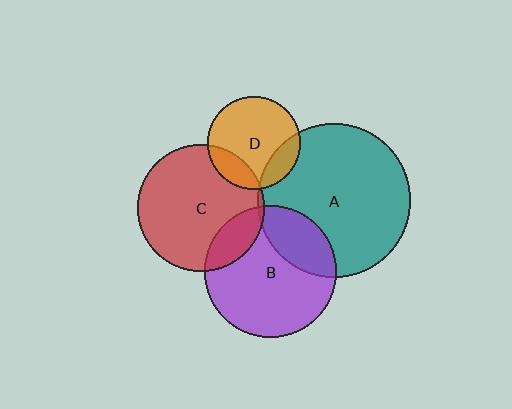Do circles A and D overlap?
Yes.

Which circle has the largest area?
Circle A (teal).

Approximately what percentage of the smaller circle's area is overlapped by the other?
Approximately 20%.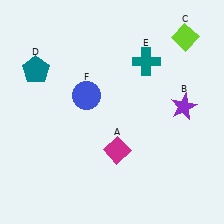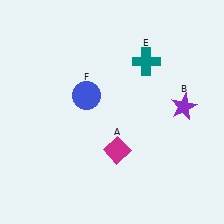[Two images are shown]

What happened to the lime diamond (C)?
The lime diamond (C) was removed in Image 2. It was in the top-right area of Image 1.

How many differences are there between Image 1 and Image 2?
There are 2 differences between the two images.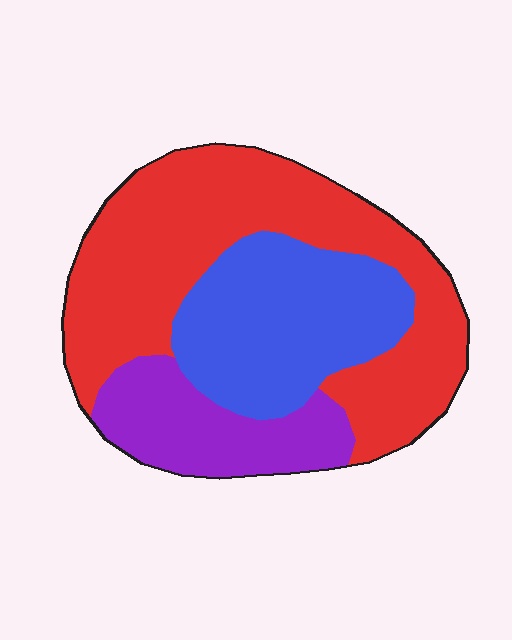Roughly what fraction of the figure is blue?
Blue takes up about one third (1/3) of the figure.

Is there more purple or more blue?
Blue.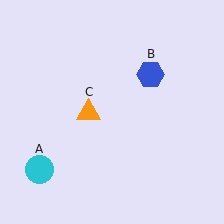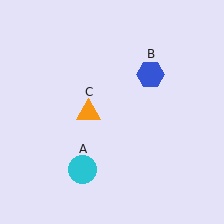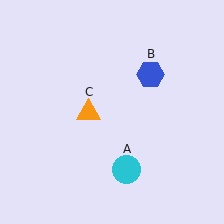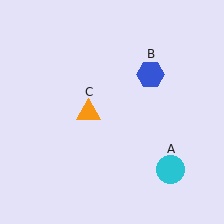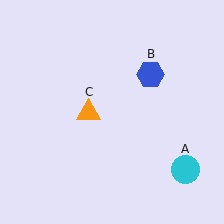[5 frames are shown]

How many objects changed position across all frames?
1 object changed position: cyan circle (object A).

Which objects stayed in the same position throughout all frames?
Blue hexagon (object B) and orange triangle (object C) remained stationary.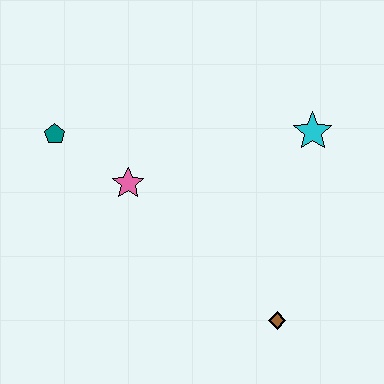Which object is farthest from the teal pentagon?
The brown diamond is farthest from the teal pentagon.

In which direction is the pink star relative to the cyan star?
The pink star is to the left of the cyan star.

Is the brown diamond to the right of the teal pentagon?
Yes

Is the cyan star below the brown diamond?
No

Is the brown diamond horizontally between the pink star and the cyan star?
Yes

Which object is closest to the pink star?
The teal pentagon is closest to the pink star.